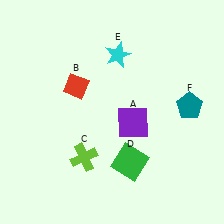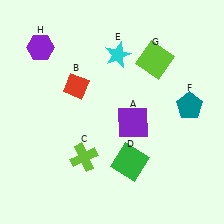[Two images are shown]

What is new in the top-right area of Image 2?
A lime square (G) was added in the top-right area of Image 2.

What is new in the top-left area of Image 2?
A purple hexagon (H) was added in the top-left area of Image 2.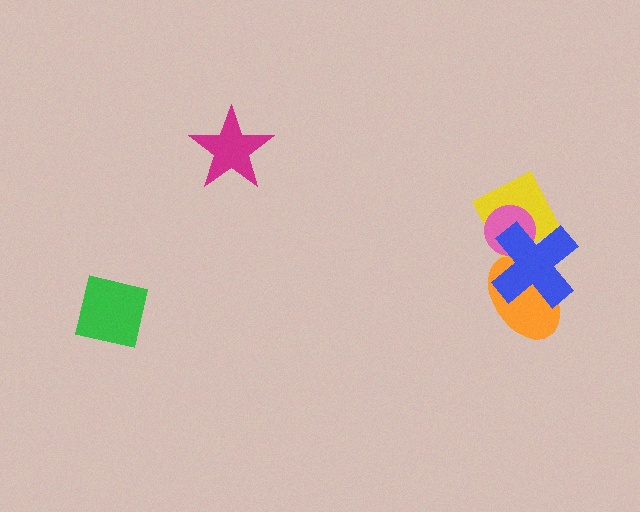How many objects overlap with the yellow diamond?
2 objects overlap with the yellow diamond.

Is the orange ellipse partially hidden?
Yes, it is partially covered by another shape.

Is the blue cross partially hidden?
No, no other shape covers it.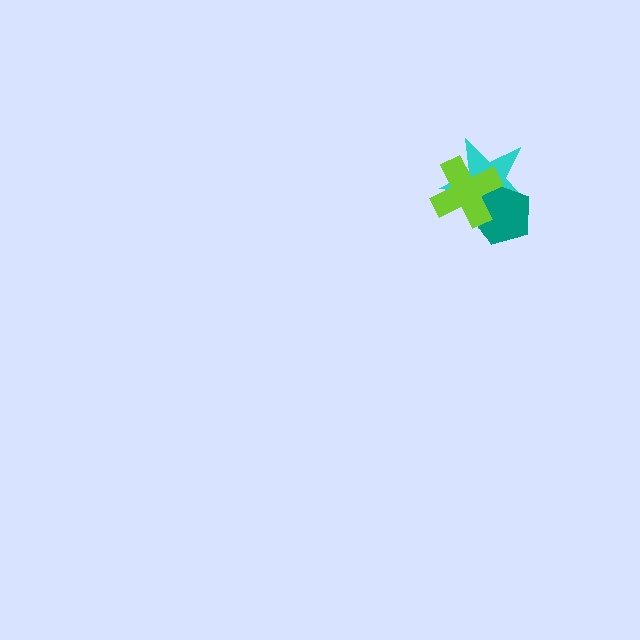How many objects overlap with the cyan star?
2 objects overlap with the cyan star.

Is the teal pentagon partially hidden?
Yes, it is partially covered by another shape.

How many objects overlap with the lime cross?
2 objects overlap with the lime cross.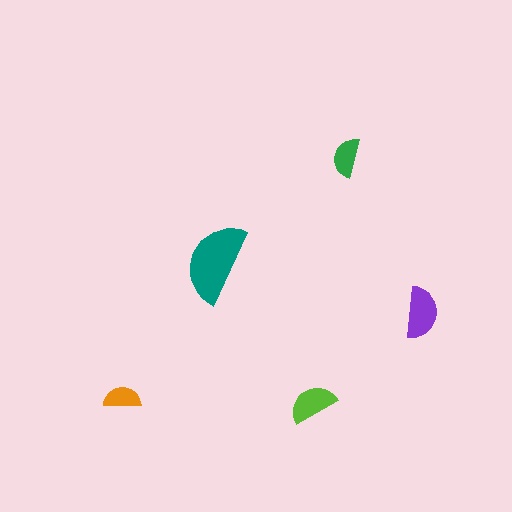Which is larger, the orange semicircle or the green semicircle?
The green one.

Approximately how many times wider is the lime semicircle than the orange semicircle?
About 1.5 times wider.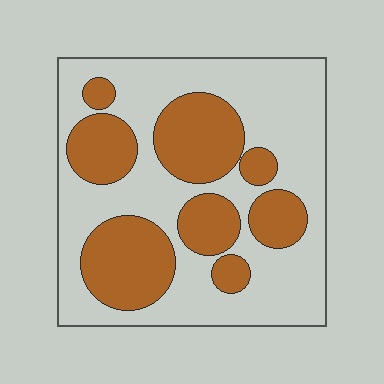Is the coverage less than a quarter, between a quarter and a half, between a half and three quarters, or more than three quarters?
Between a quarter and a half.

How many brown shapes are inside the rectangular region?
8.